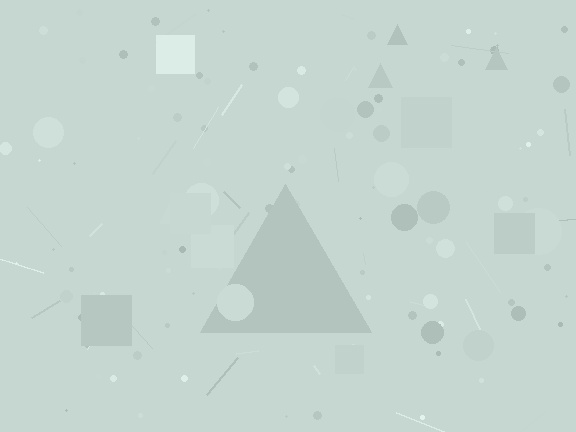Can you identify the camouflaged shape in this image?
The camouflaged shape is a triangle.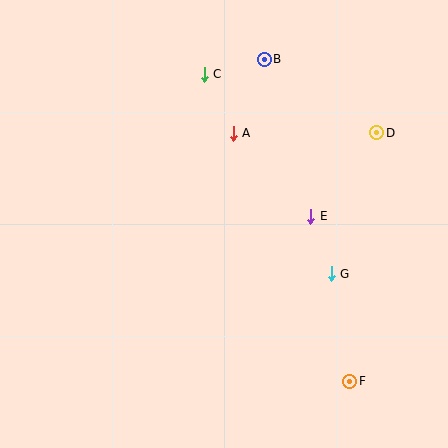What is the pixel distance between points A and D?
The distance between A and D is 144 pixels.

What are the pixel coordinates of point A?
Point A is at (233, 133).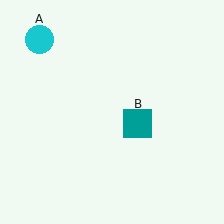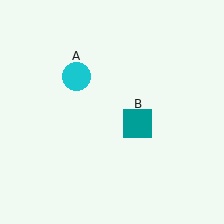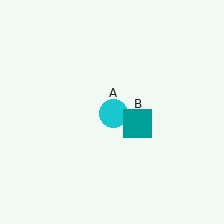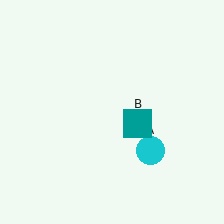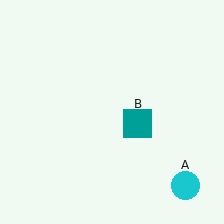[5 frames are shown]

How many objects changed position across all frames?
1 object changed position: cyan circle (object A).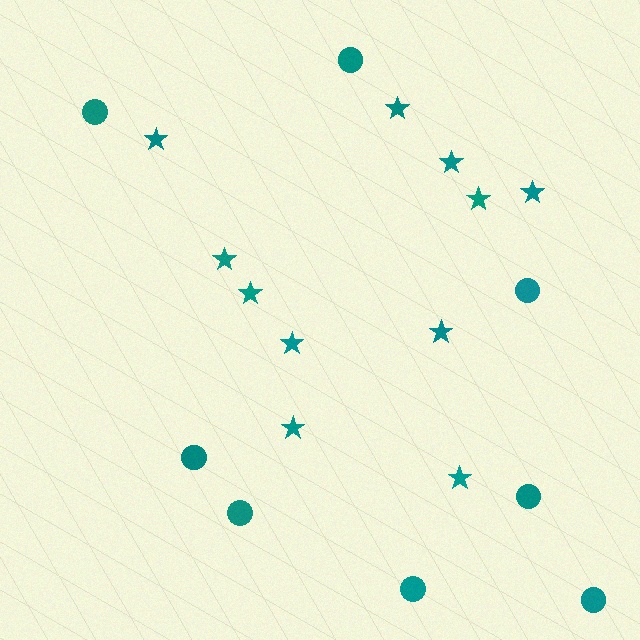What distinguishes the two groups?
There are 2 groups: one group of stars (11) and one group of circles (8).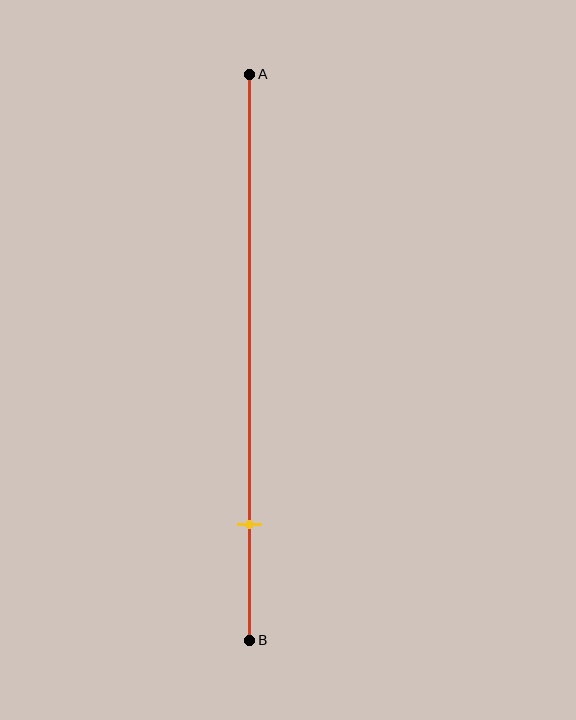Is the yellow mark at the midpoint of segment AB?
No, the mark is at about 80% from A, not at the 50% midpoint.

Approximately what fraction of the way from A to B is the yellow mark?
The yellow mark is approximately 80% of the way from A to B.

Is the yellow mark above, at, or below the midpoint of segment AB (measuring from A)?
The yellow mark is below the midpoint of segment AB.